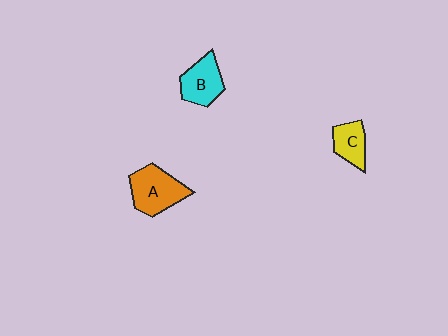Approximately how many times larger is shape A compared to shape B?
Approximately 1.3 times.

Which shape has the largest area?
Shape A (orange).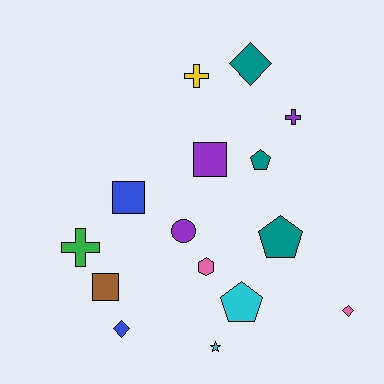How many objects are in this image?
There are 15 objects.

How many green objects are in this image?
There is 1 green object.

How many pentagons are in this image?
There are 3 pentagons.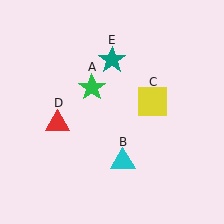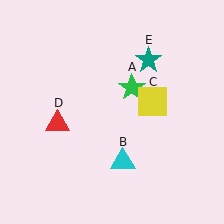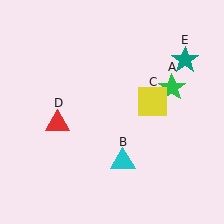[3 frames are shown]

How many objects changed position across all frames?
2 objects changed position: green star (object A), teal star (object E).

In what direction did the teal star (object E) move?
The teal star (object E) moved right.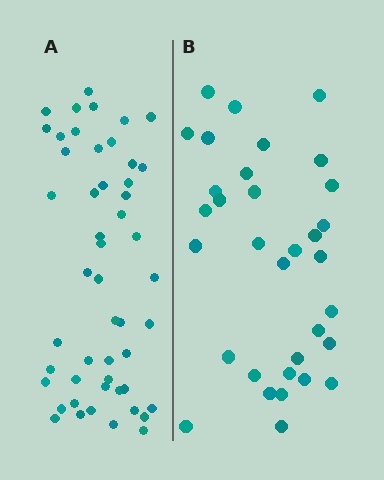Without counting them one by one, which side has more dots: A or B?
Region A (the left region) has more dots.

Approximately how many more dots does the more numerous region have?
Region A has approximately 15 more dots than region B.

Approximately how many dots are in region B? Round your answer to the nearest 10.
About 30 dots. (The exact count is 33, which rounds to 30.)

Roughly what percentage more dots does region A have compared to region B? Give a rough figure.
About 50% more.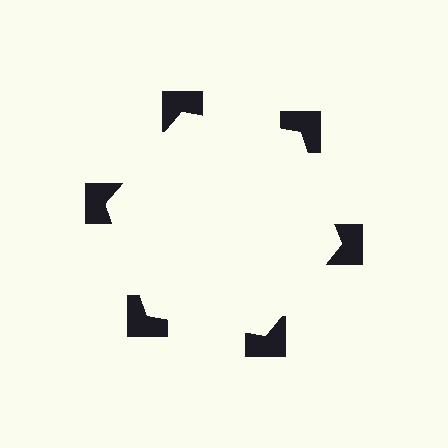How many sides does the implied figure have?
6 sides.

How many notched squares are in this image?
There are 6 — one at each vertex of the illusory hexagon.